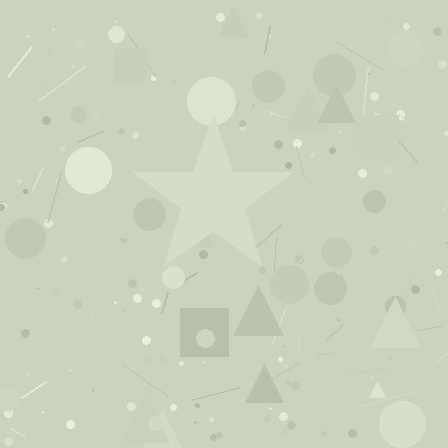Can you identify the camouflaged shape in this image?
The camouflaged shape is a star.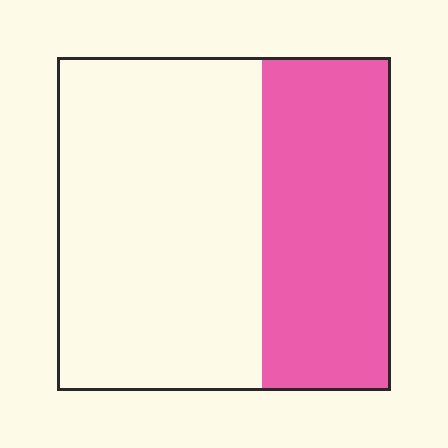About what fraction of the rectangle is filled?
About three eighths (3/8).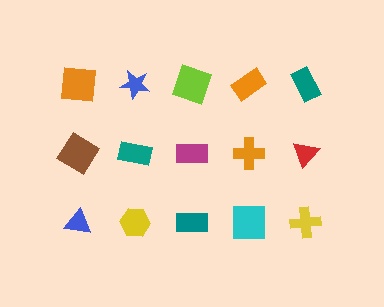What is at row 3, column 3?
A teal rectangle.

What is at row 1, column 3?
A lime square.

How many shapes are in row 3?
5 shapes.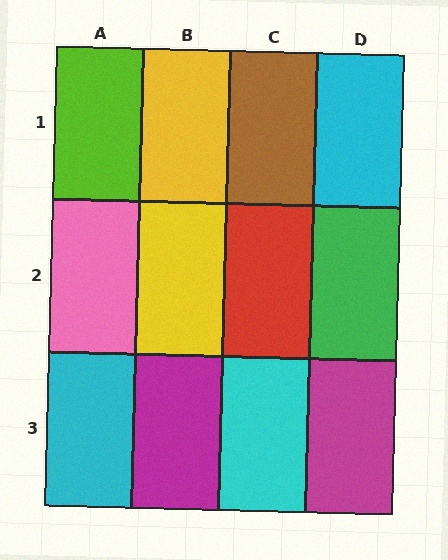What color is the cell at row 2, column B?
Yellow.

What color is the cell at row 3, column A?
Cyan.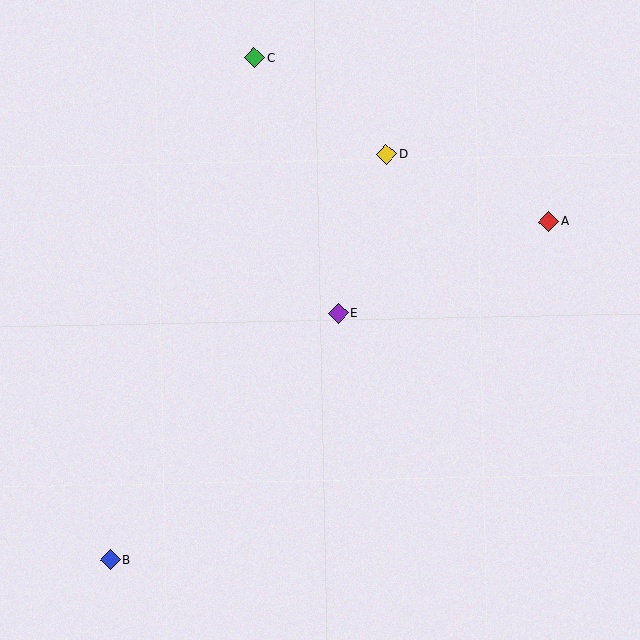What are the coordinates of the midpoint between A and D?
The midpoint between A and D is at (467, 188).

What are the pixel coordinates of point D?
Point D is at (386, 154).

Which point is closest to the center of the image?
Point E at (338, 313) is closest to the center.